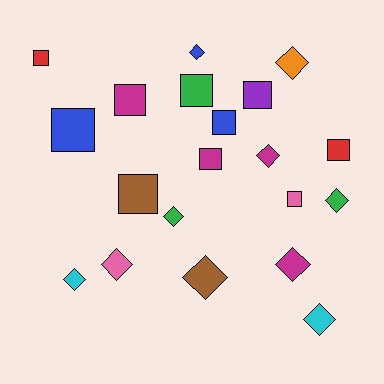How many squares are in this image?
There are 10 squares.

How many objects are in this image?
There are 20 objects.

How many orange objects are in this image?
There is 1 orange object.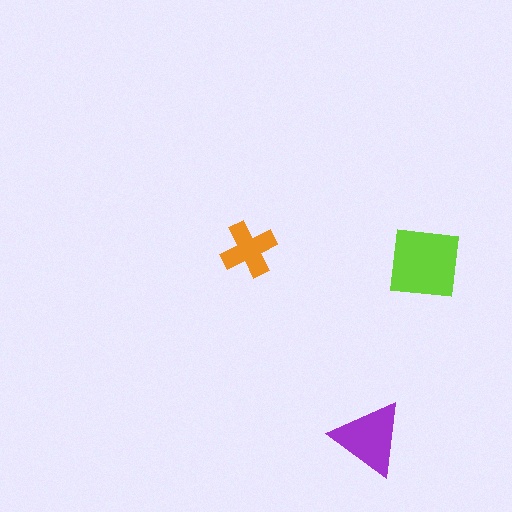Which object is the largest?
The lime square.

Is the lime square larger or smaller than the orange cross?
Larger.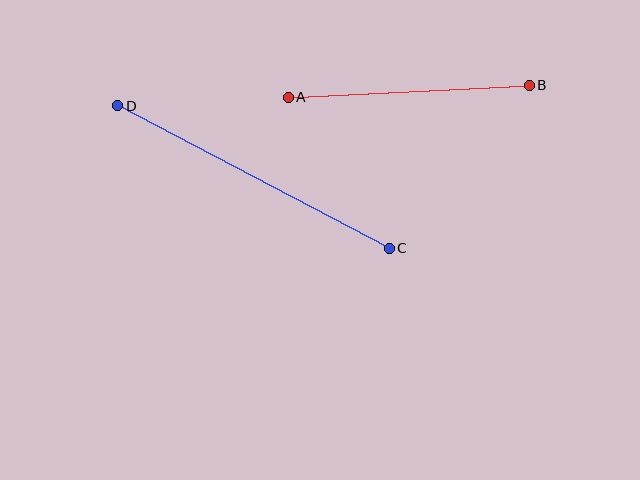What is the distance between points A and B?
The distance is approximately 241 pixels.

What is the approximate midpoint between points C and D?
The midpoint is at approximately (253, 177) pixels.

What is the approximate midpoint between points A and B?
The midpoint is at approximately (409, 91) pixels.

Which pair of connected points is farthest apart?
Points C and D are farthest apart.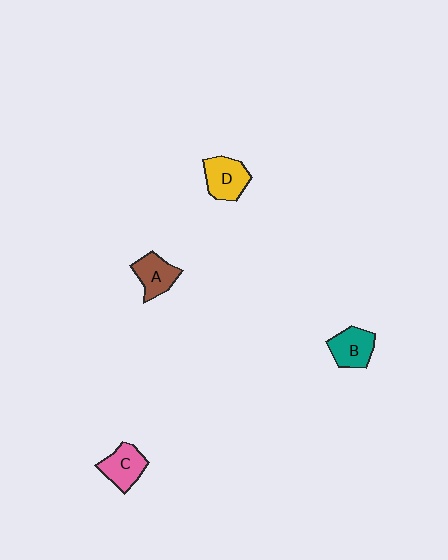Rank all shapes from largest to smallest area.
From largest to smallest: D (yellow), B (teal), C (pink), A (brown).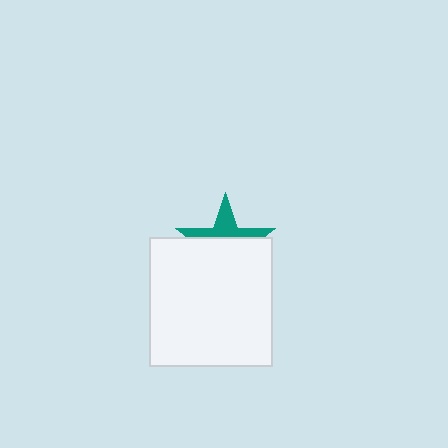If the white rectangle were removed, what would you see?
You would see the complete teal star.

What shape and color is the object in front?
The object in front is a white rectangle.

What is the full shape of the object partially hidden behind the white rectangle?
The partially hidden object is a teal star.